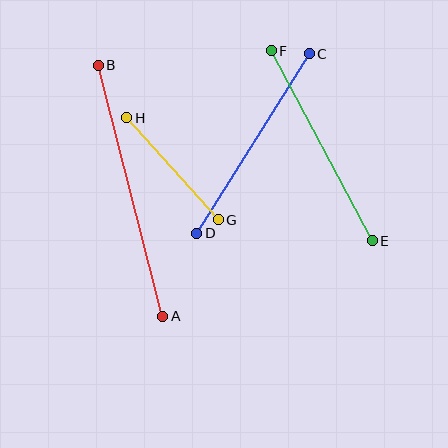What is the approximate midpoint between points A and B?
The midpoint is at approximately (131, 191) pixels.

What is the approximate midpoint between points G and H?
The midpoint is at approximately (173, 169) pixels.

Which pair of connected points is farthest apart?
Points A and B are farthest apart.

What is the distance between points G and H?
The distance is approximately 137 pixels.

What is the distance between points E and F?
The distance is approximately 215 pixels.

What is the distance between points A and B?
The distance is approximately 259 pixels.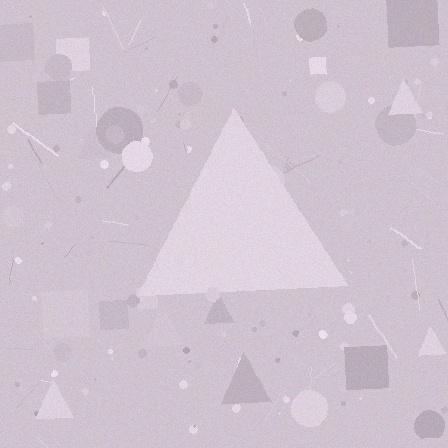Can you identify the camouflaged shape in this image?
The camouflaged shape is a triangle.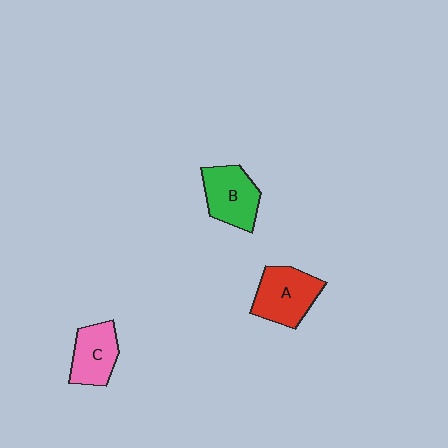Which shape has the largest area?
Shape A (red).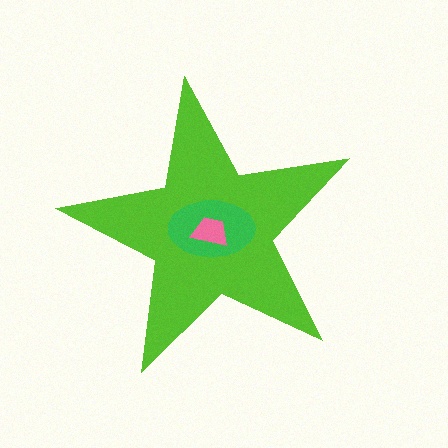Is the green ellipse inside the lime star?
Yes.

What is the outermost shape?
The lime star.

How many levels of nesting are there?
3.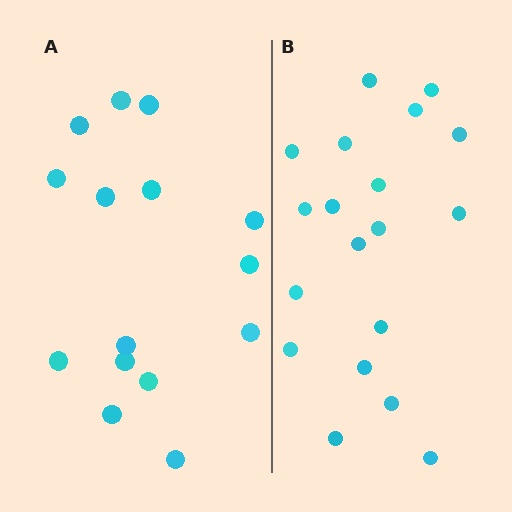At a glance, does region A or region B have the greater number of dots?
Region B (the right region) has more dots.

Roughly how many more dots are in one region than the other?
Region B has about 4 more dots than region A.